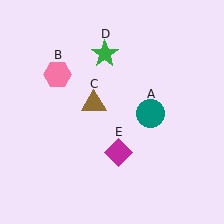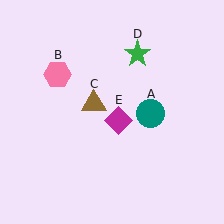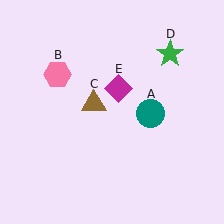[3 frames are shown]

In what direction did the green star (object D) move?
The green star (object D) moved right.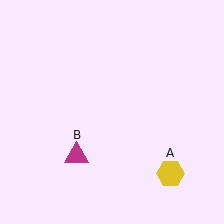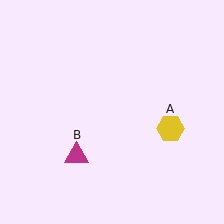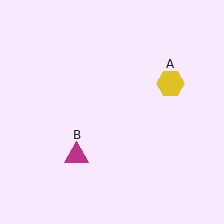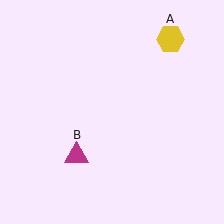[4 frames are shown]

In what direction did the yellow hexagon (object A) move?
The yellow hexagon (object A) moved up.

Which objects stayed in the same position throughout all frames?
Magenta triangle (object B) remained stationary.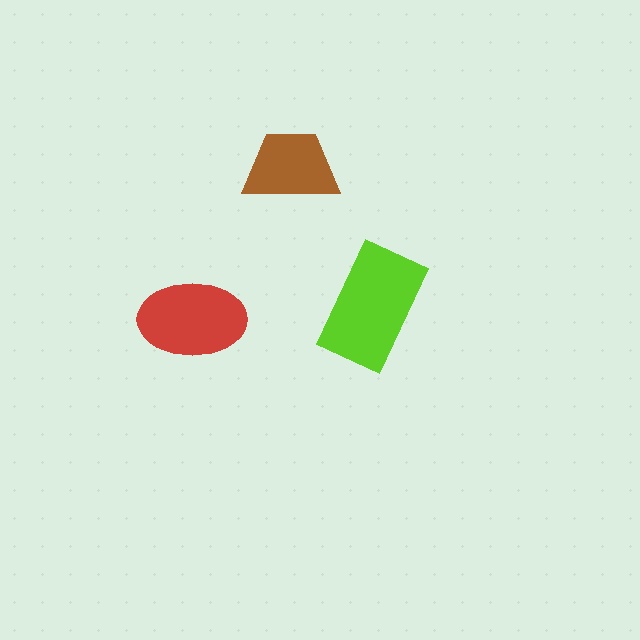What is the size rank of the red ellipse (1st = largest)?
2nd.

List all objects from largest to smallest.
The lime rectangle, the red ellipse, the brown trapezoid.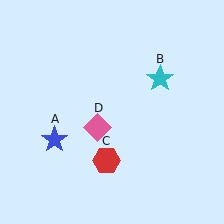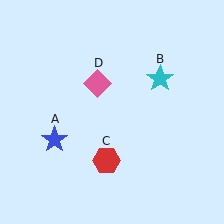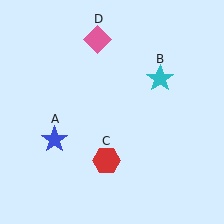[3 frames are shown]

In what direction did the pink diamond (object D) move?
The pink diamond (object D) moved up.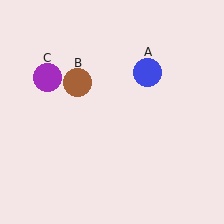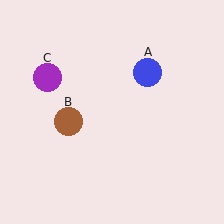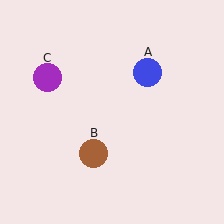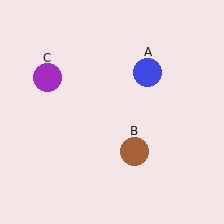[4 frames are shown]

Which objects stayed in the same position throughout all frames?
Blue circle (object A) and purple circle (object C) remained stationary.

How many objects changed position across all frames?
1 object changed position: brown circle (object B).